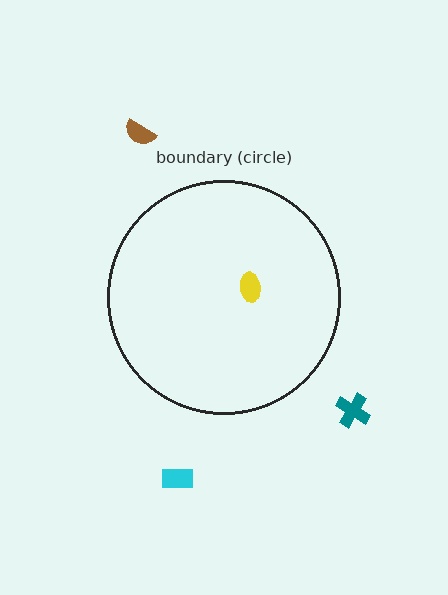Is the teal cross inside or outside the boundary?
Outside.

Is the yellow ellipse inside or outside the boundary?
Inside.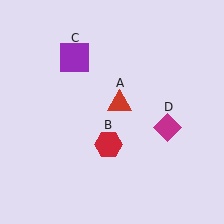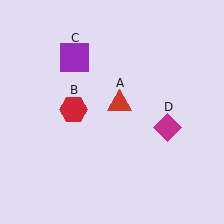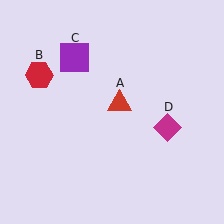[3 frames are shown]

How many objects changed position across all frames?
1 object changed position: red hexagon (object B).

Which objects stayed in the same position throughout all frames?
Red triangle (object A) and purple square (object C) and magenta diamond (object D) remained stationary.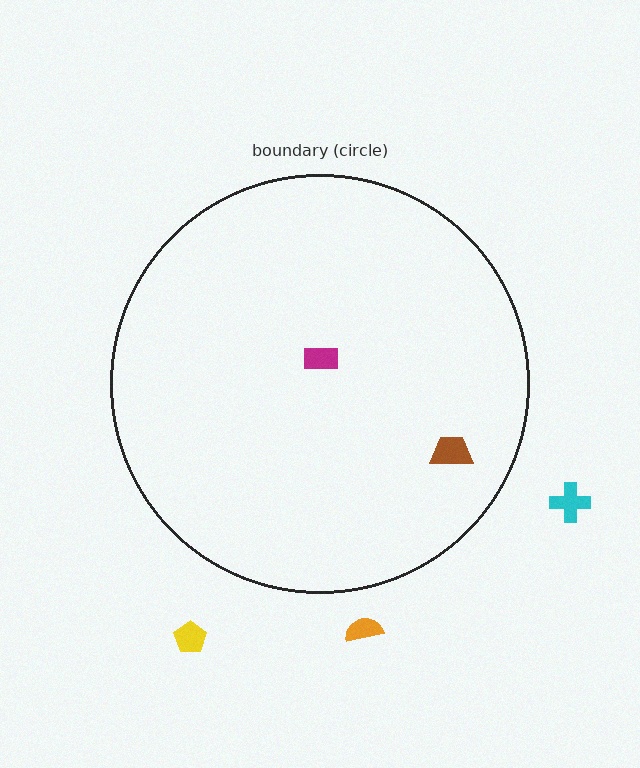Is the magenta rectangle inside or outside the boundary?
Inside.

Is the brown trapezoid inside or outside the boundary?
Inside.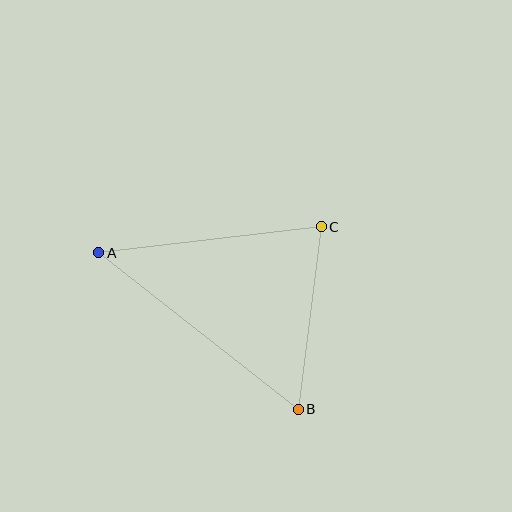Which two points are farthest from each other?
Points A and B are farthest from each other.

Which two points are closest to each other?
Points B and C are closest to each other.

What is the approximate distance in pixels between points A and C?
The distance between A and C is approximately 224 pixels.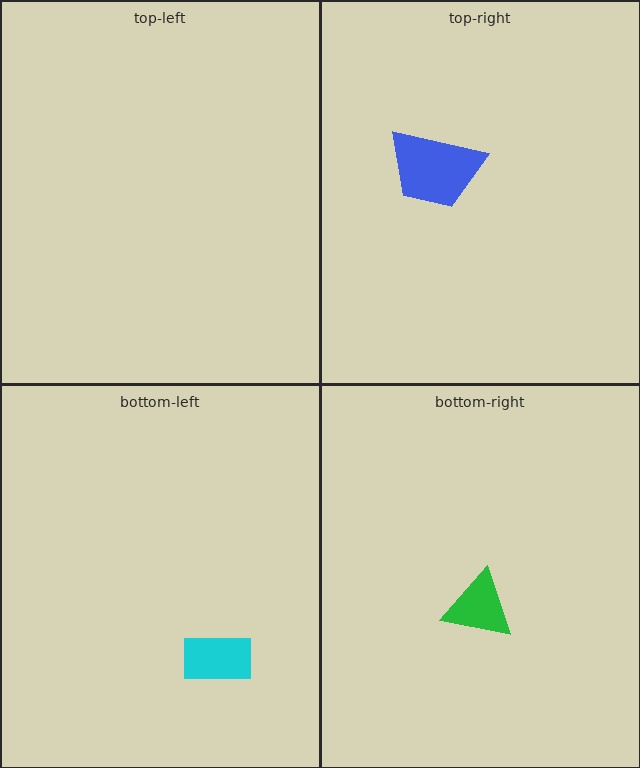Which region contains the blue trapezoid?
The top-right region.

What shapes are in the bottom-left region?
The cyan rectangle.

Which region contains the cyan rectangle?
The bottom-left region.